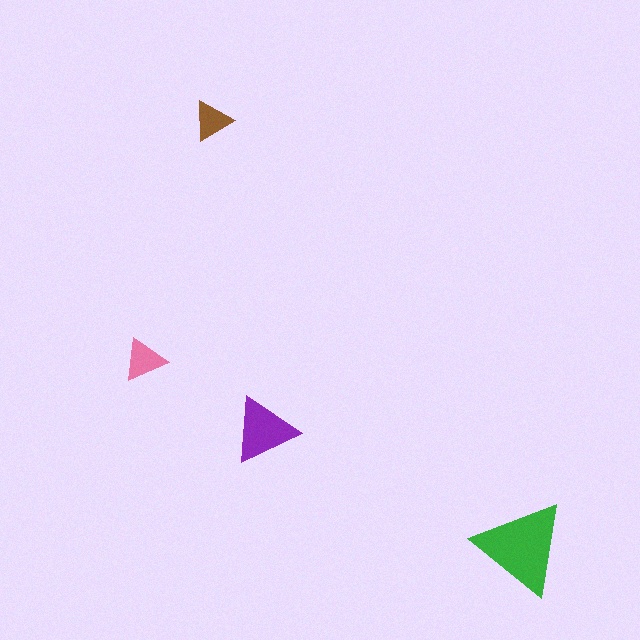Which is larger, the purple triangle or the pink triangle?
The purple one.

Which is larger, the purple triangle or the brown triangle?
The purple one.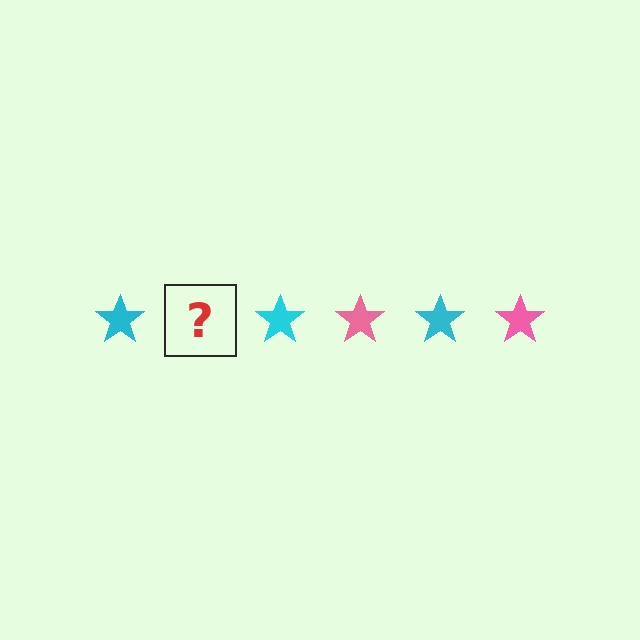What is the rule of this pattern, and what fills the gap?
The rule is that the pattern cycles through cyan, pink stars. The gap should be filled with a pink star.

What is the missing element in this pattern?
The missing element is a pink star.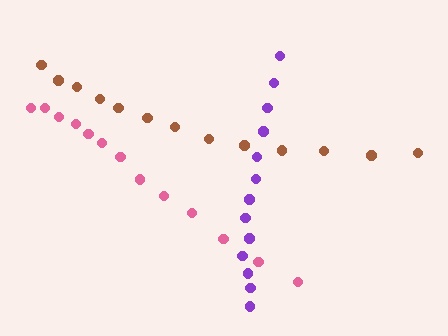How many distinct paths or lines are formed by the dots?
There are 3 distinct paths.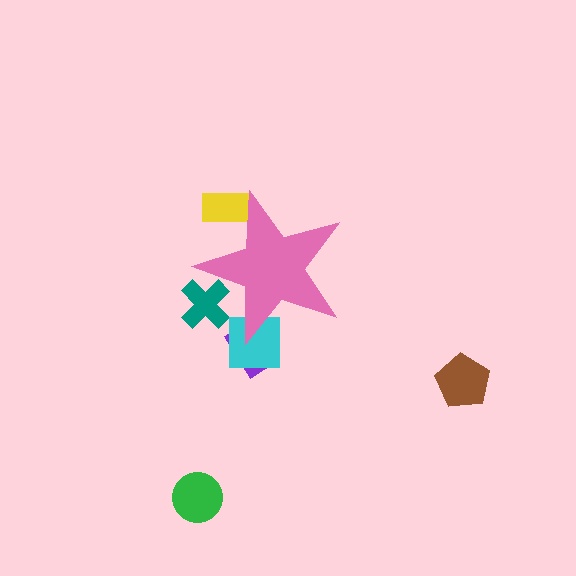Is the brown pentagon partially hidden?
No, the brown pentagon is fully visible.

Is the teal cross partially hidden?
Yes, the teal cross is partially hidden behind the pink star.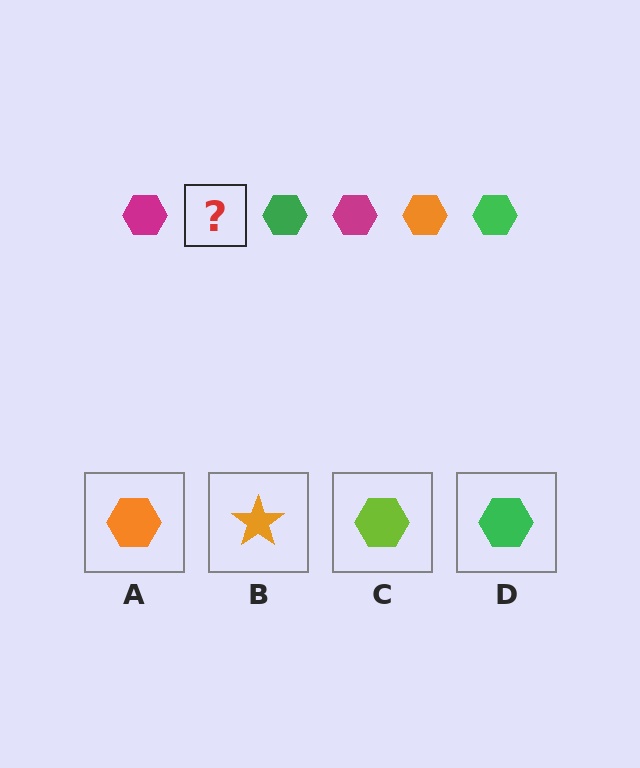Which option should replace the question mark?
Option A.